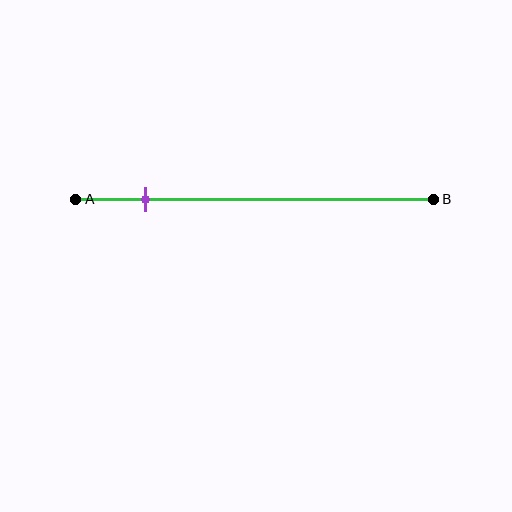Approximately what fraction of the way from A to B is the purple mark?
The purple mark is approximately 20% of the way from A to B.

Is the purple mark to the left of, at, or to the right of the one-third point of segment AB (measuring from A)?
The purple mark is to the left of the one-third point of segment AB.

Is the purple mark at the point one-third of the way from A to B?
No, the mark is at about 20% from A, not at the 33% one-third point.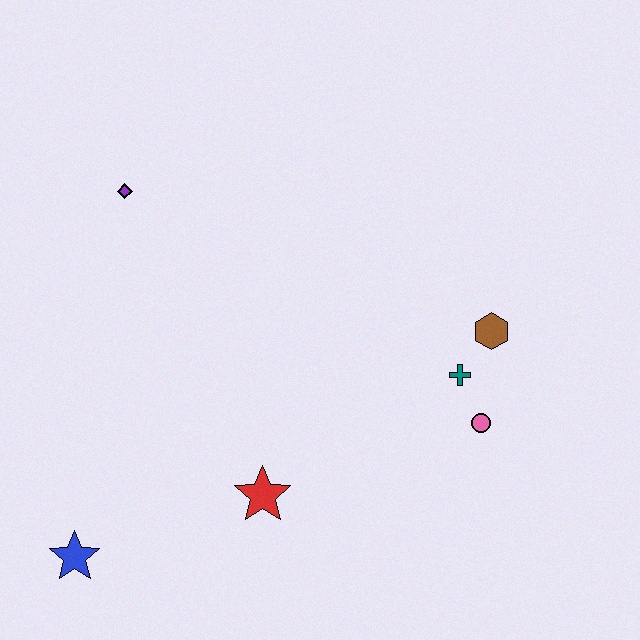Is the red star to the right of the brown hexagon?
No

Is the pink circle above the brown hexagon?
No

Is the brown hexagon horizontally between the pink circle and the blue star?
No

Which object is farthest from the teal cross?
The blue star is farthest from the teal cross.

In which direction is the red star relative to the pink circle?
The red star is to the left of the pink circle.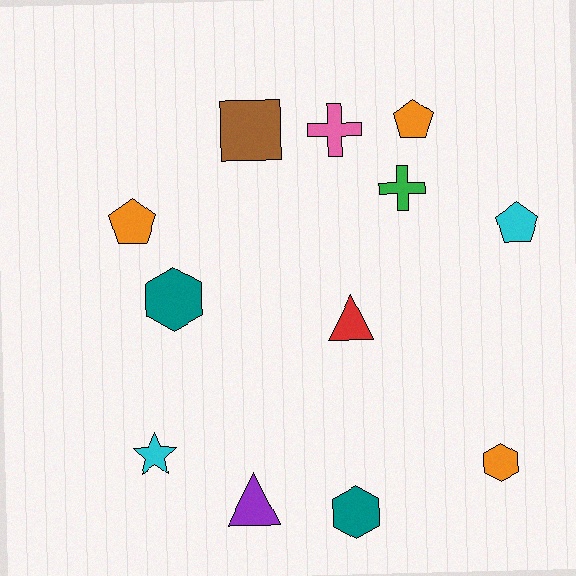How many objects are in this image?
There are 12 objects.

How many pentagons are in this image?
There are 3 pentagons.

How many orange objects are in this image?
There are 3 orange objects.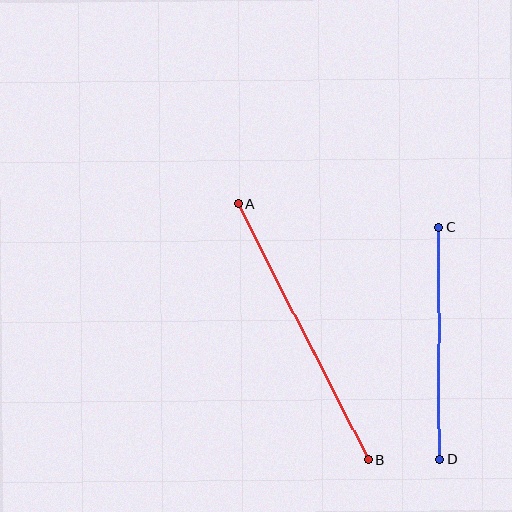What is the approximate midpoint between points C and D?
The midpoint is at approximately (439, 344) pixels.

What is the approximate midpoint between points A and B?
The midpoint is at approximately (303, 332) pixels.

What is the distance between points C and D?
The distance is approximately 232 pixels.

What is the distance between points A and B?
The distance is approximately 287 pixels.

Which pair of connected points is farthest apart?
Points A and B are farthest apart.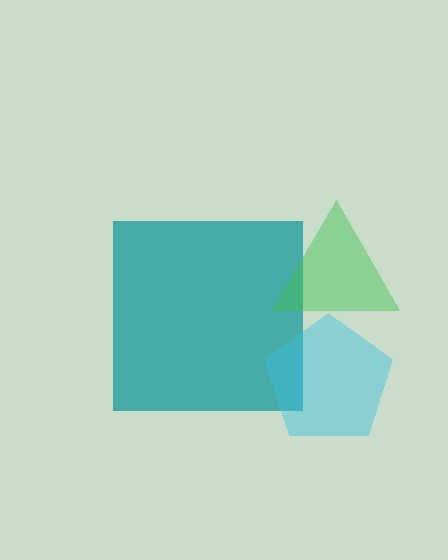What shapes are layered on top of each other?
The layered shapes are: a teal square, a green triangle, a cyan pentagon.